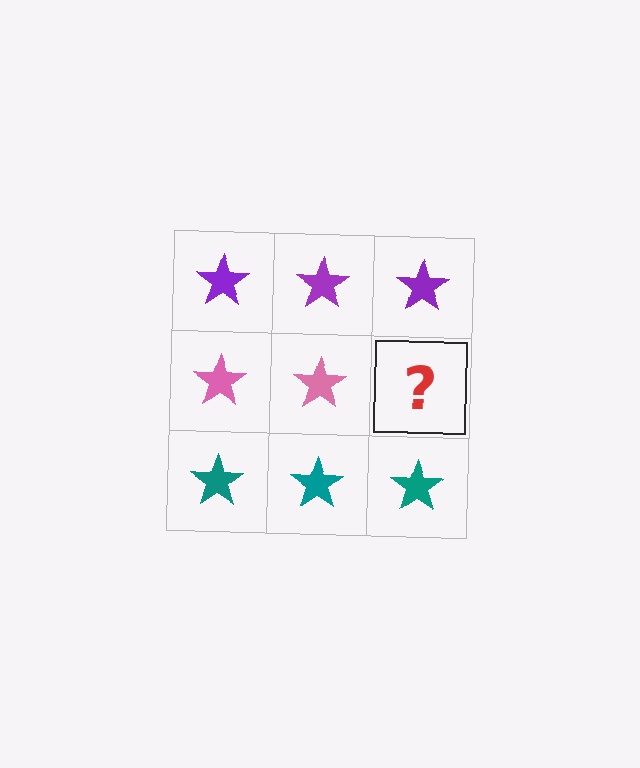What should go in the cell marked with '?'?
The missing cell should contain a pink star.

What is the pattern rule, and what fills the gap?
The rule is that each row has a consistent color. The gap should be filled with a pink star.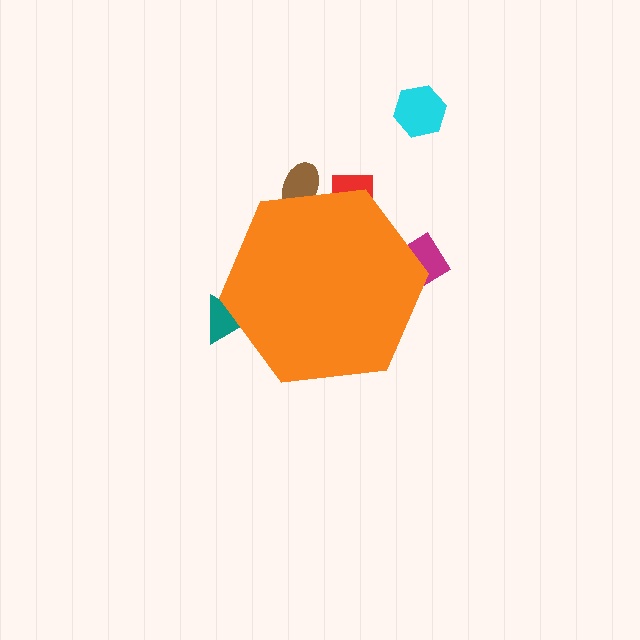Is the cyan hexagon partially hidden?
No, the cyan hexagon is fully visible.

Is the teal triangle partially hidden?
Yes, the teal triangle is partially hidden behind the orange hexagon.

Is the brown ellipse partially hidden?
Yes, the brown ellipse is partially hidden behind the orange hexagon.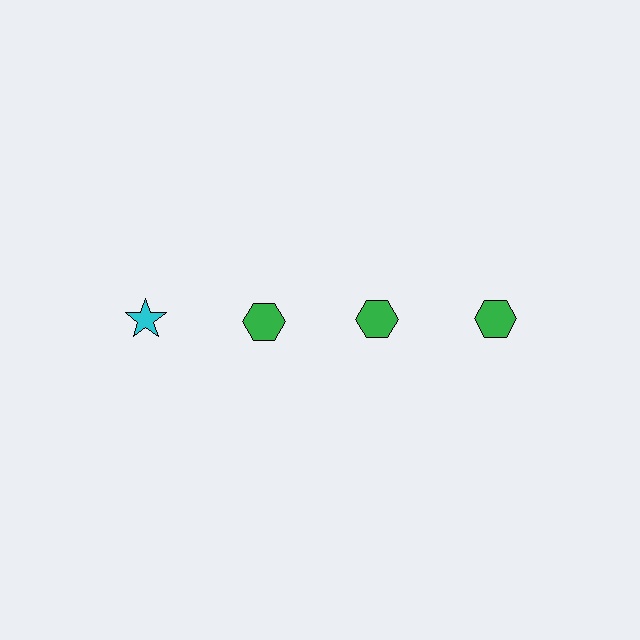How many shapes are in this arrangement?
There are 4 shapes arranged in a grid pattern.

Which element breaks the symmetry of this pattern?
The cyan star in the top row, leftmost column breaks the symmetry. All other shapes are green hexagons.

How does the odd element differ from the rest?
It differs in both color (cyan instead of green) and shape (star instead of hexagon).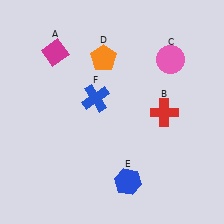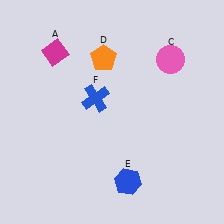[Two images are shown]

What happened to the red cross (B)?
The red cross (B) was removed in Image 2. It was in the bottom-right area of Image 1.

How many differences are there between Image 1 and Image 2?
There is 1 difference between the two images.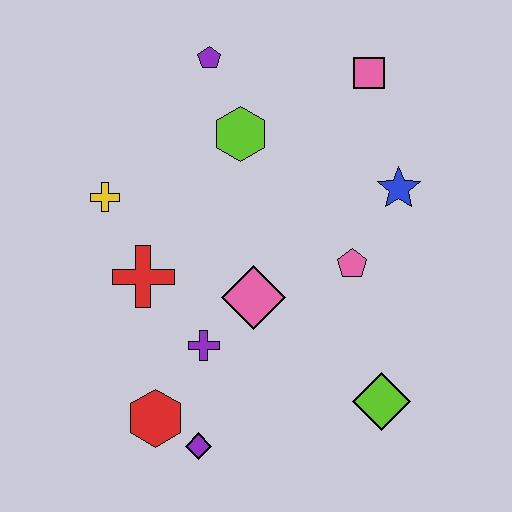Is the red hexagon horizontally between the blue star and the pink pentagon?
No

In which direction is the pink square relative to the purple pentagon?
The pink square is to the right of the purple pentagon.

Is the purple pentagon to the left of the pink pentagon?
Yes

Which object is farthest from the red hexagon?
The pink square is farthest from the red hexagon.